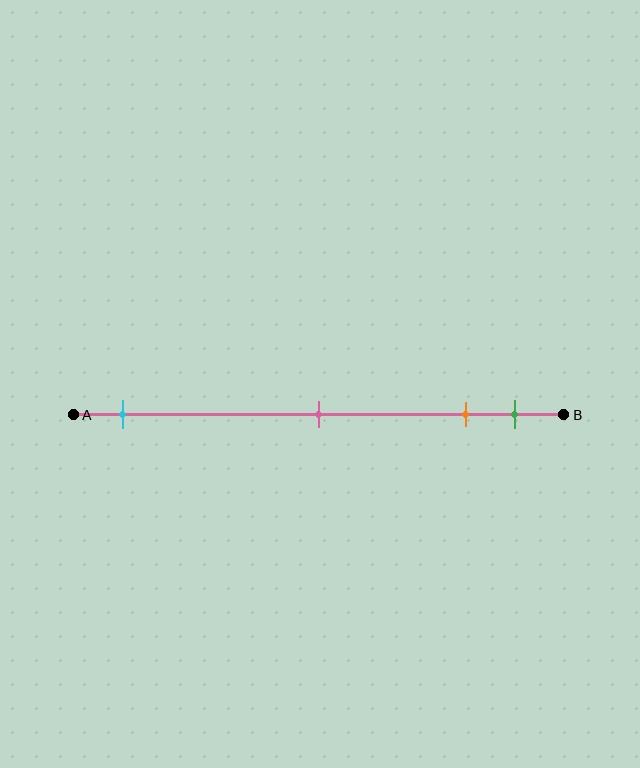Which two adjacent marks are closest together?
The orange and green marks are the closest adjacent pair.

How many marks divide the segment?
There are 4 marks dividing the segment.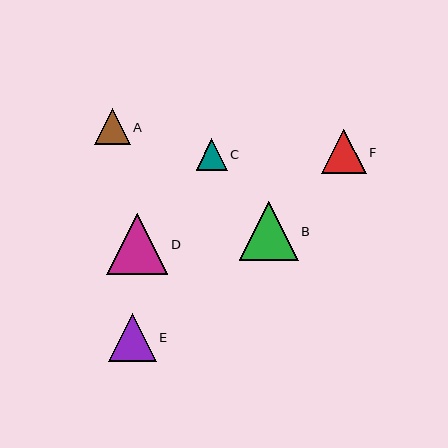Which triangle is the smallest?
Triangle C is the smallest with a size of approximately 31 pixels.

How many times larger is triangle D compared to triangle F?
Triangle D is approximately 1.4 times the size of triangle F.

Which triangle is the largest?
Triangle D is the largest with a size of approximately 61 pixels.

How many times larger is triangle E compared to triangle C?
Triangle E is approximately 1.6 times the size of triangle C.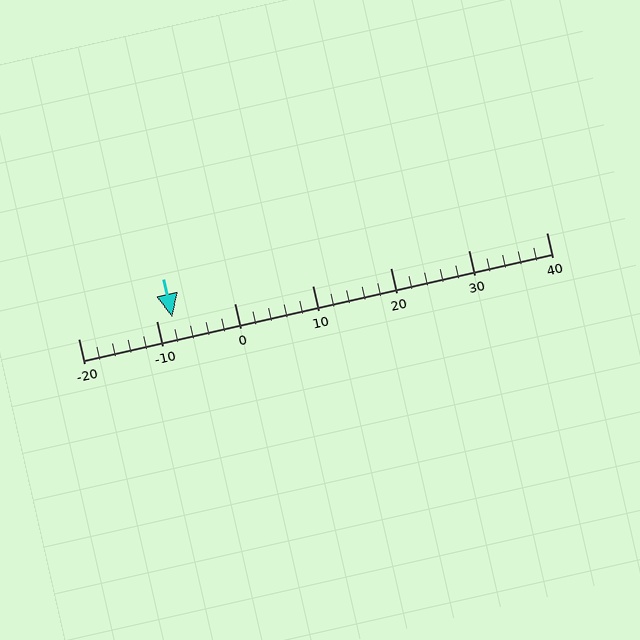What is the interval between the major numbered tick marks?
The major tick marks are spaced 10 units apart.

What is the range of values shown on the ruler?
The ruler shows values from -20 to 40.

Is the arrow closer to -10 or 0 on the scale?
The arrow is closer to -10.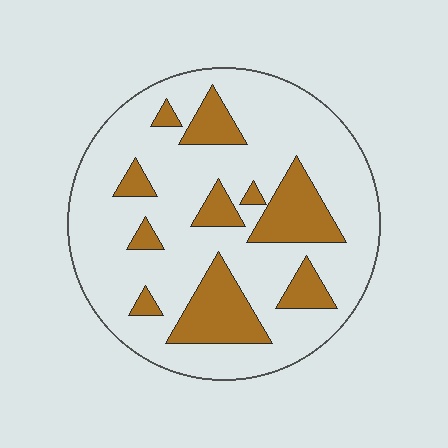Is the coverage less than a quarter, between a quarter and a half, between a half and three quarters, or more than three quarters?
Less than a quarter.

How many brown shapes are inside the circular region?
10.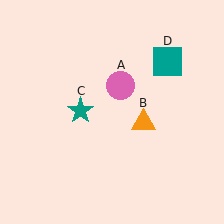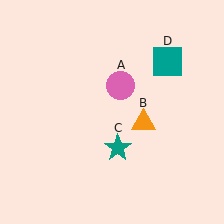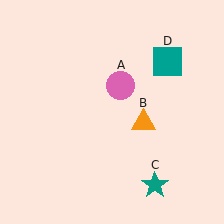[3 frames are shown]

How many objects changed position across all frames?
1 object changed position: teal star (object C).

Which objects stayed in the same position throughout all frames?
Pink circle (object A) and orange triangle (object B) and teal square (object D) remained stationary.